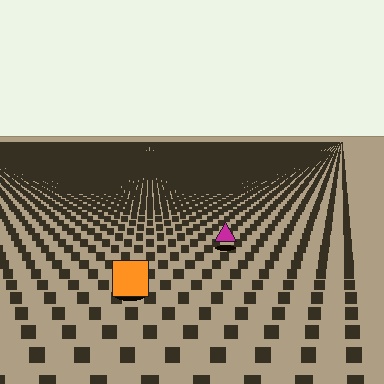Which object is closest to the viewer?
The orange square is closest. The texture marks near it are larger and more spread out.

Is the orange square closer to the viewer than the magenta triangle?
Yes. The orange square is closer — you can tell from the texture gradient: the ground texture is coarser near it.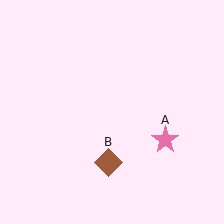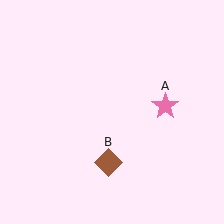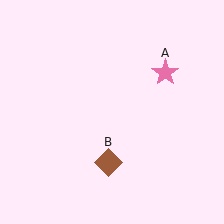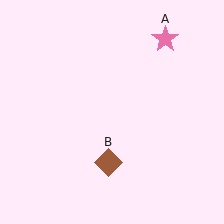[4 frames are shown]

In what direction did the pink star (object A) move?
The pink star (object A) moved up.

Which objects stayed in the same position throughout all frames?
Brown diamond (object B) remained stationary.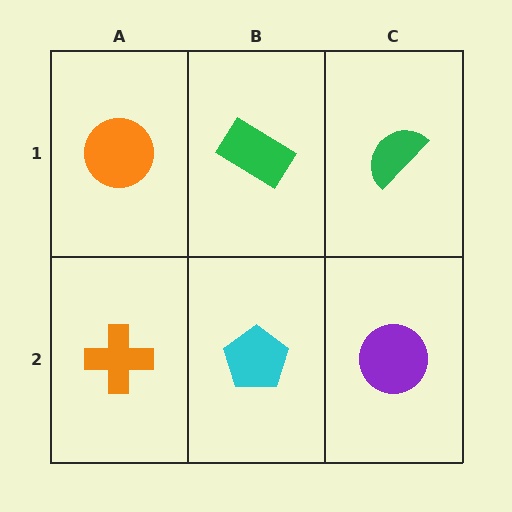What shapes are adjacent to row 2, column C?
A green semicircle (row 1, column C), a cyan pentagon (row 2, column B).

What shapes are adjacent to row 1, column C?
A purple circle (row 2, column C), a green rectangle (row 1, column B).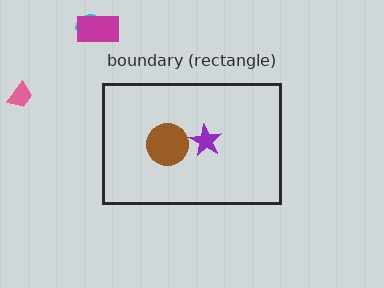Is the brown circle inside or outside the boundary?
Inside.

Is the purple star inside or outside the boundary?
Inside.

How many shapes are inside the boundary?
2 inside, 3 outside.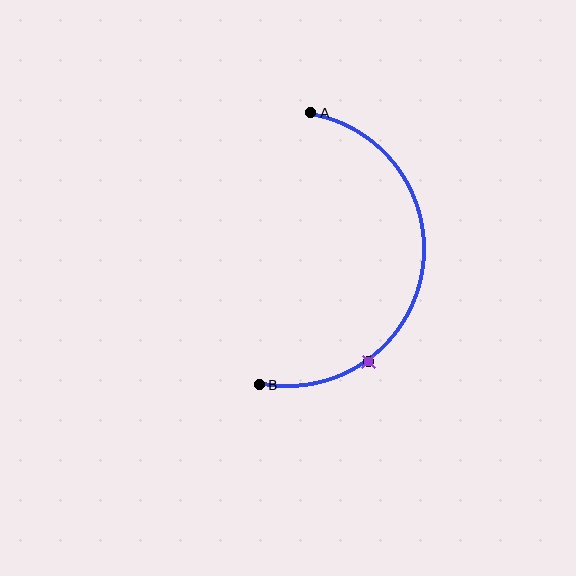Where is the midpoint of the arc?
The arc midpoint is the point on the curve farthest from the straight line joining A and B. It sits to the right of that line.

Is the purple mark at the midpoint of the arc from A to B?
No. The purple mark lies on the arc but is closer to endpoint B. The arc midpoint would be at the point on the curve equidistant along the arc from both A and B.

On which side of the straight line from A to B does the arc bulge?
The arc bulges to the right of the straight line connecting A and B.